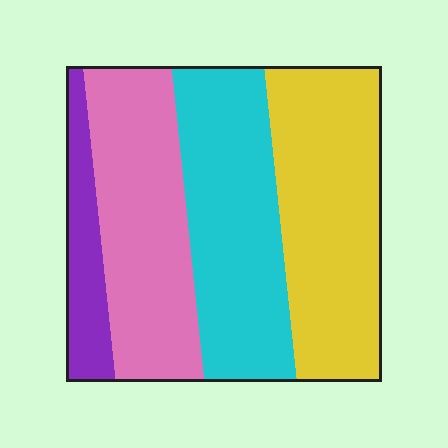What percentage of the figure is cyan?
Cyan covers around 30% of the figure.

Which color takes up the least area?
Purple, at roughly 10%.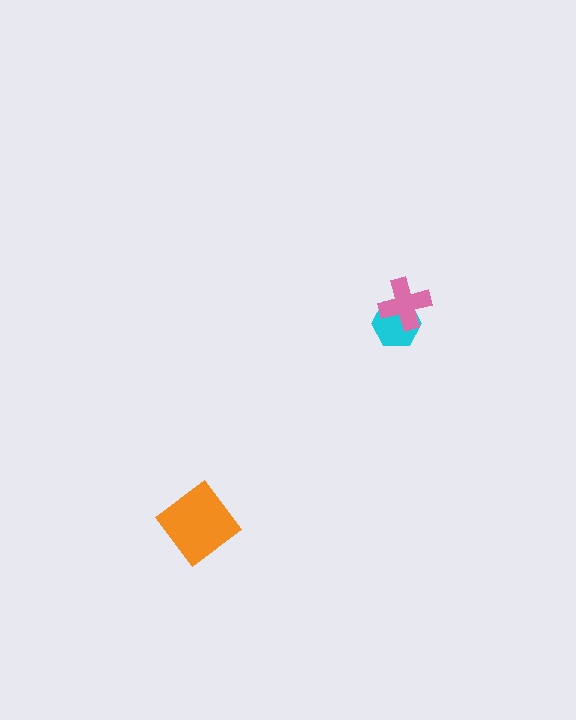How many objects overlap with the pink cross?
1 object overlaps with the pink cross.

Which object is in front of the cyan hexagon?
The pink cross is in front of the cyan hexagon.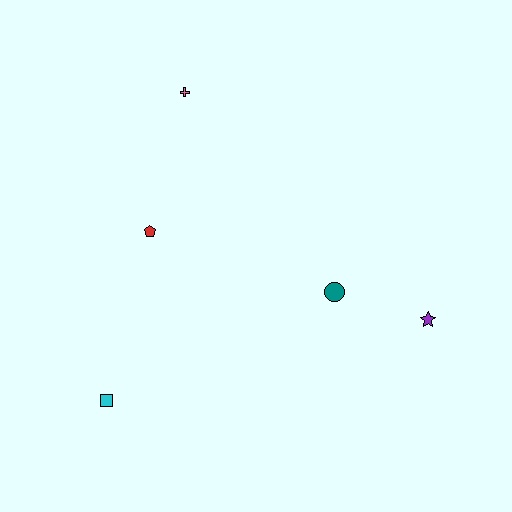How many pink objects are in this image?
There is 1 pink object.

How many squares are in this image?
There is 1 square.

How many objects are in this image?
There are 5 objects.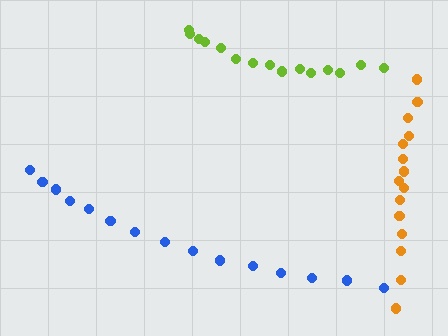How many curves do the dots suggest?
There are 3 distinct paths.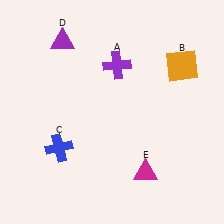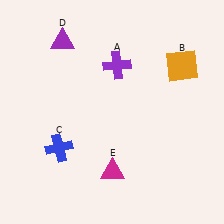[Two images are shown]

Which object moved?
The magenta triangle (E) moved left.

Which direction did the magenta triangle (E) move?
The magenta triangle (E) moved left.